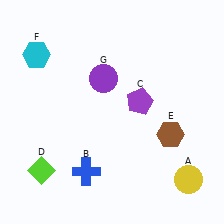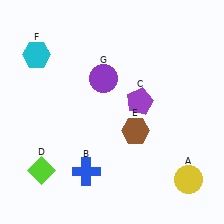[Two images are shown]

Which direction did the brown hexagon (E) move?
The brown hexagon (E) moved left.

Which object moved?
The brown hexagon (E) moved left.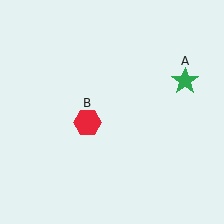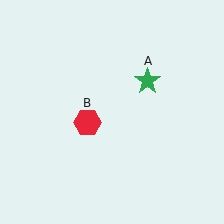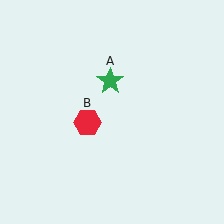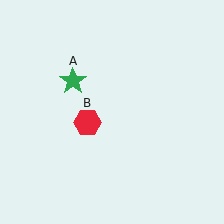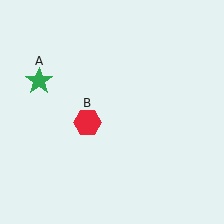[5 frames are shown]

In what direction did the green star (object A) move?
The green star (object A) moved left.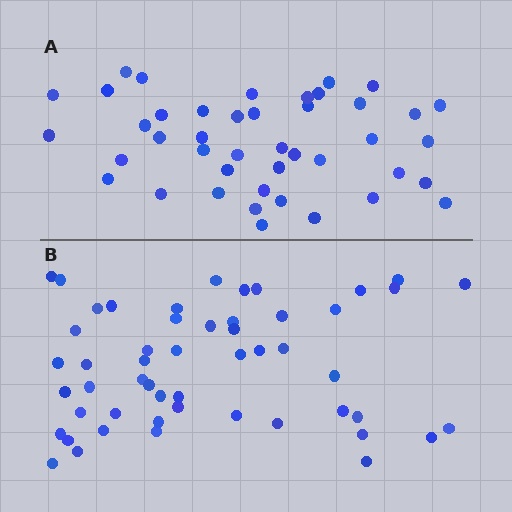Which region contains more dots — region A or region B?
Region B (the bottom region) has more dots.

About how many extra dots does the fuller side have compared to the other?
Region B has roughly 8 or so more dots than region A.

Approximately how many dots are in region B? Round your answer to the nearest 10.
About 50 dots. (The exact count is 52, which rounds to 50.)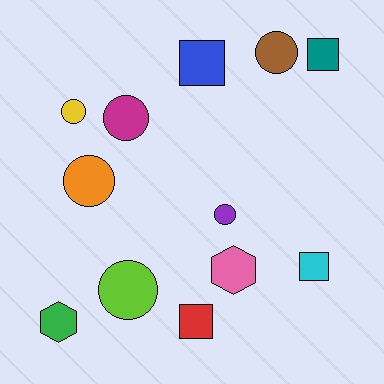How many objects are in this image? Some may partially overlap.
There are 12 objects.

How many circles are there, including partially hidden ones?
There are 6 circles.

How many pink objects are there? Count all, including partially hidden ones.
There is 1 pink object.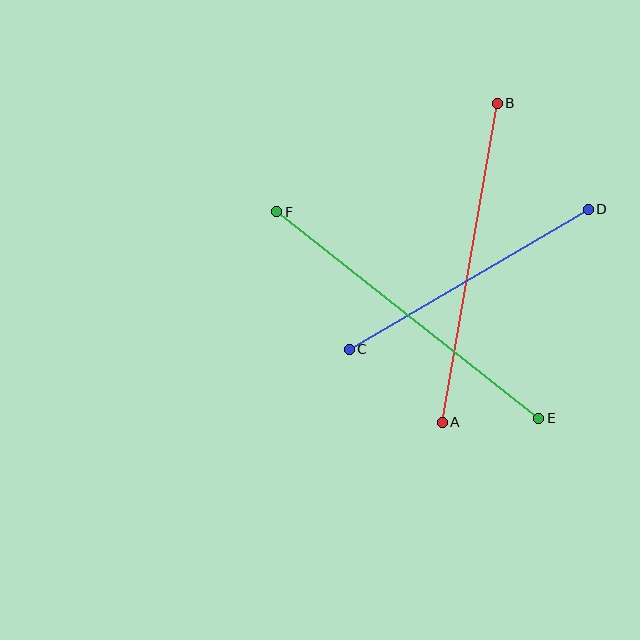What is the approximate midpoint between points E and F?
The midpoint is at approximately (408, 315) pixels.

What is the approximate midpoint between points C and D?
The midpoint is at approximately (469, 279) pixels.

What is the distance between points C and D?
The distance is approximately 277 pixels.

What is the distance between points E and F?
The distance is approximately 334 pixels.